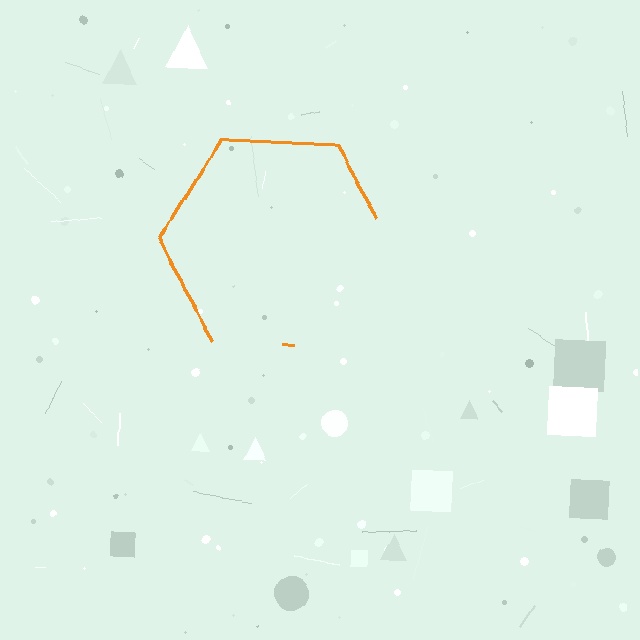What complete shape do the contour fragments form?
The contour fragments form a hexagon.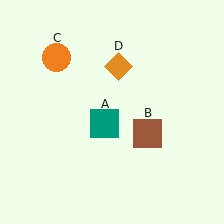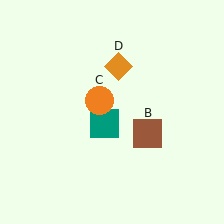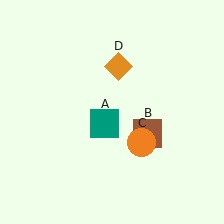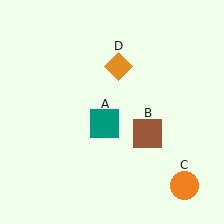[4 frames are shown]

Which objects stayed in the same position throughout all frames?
Teal square (object A) and brown square (object B) and orange diamond (object D) remained stationary.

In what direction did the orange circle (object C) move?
The orange circle (object C) moved down and to the right.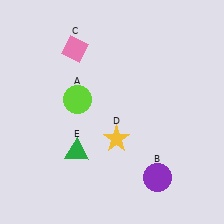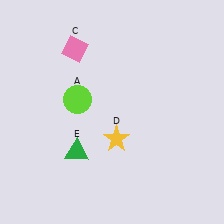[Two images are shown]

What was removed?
The purple circle (B) was removed in Image 2.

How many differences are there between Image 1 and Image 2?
There is 1 difference between the two images.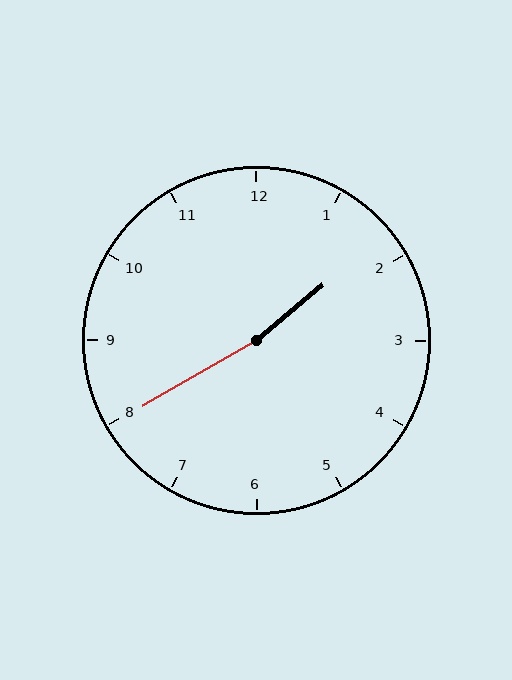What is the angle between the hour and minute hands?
Approximately 170 degrees.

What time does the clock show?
1:40.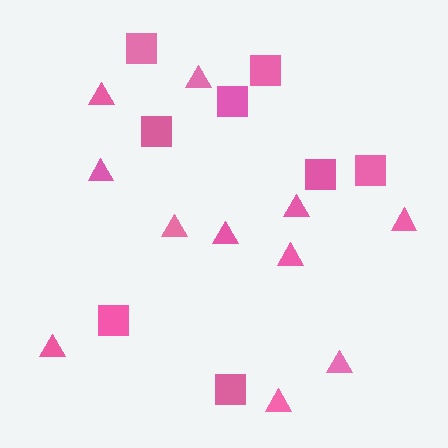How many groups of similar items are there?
There are 2 groups: one group of squares (8) and one group of triangles (11).